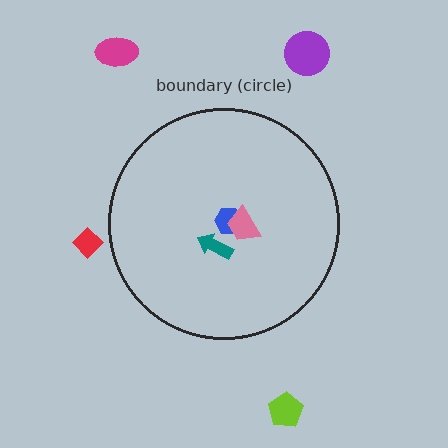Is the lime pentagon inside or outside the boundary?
Outside.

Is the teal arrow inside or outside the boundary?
Inside.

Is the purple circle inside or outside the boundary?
Outside.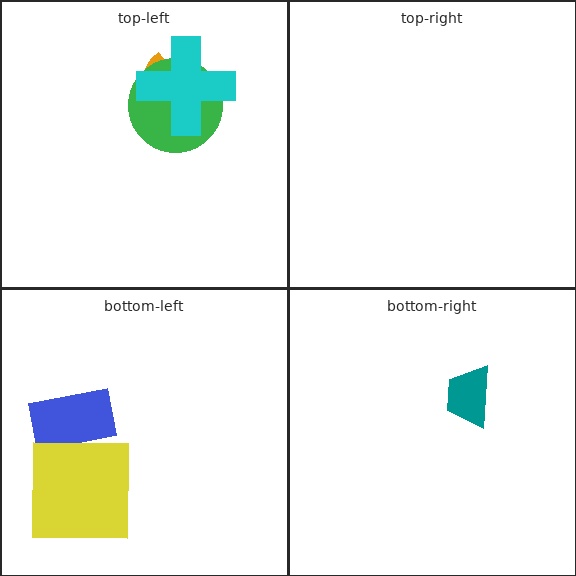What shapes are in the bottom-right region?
The teal trapezoid.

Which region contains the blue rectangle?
The bottom-left region.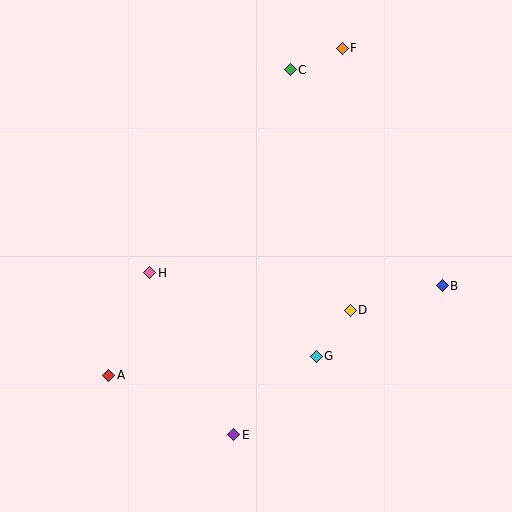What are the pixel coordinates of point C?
Point C is at (290, 70).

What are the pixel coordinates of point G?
Point G is at (316, 356).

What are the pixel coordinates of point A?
Point A is at (109, 375).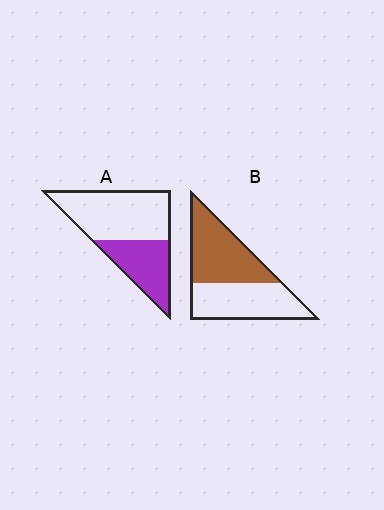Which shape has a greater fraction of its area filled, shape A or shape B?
Shape B.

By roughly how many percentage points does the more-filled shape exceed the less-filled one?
By roughly 15 percentage points (B over A).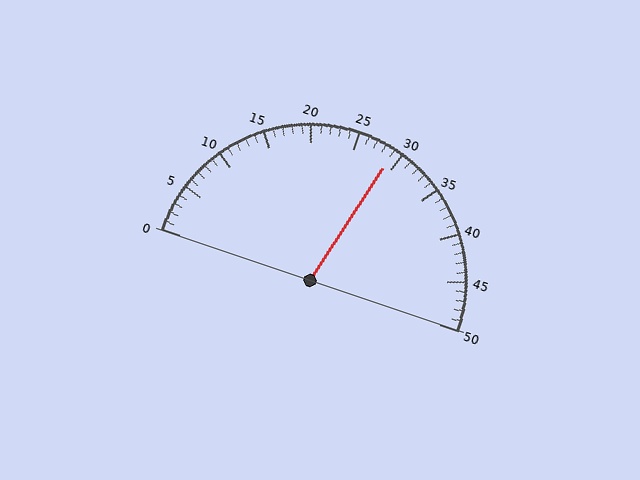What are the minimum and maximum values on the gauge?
The gauge ranges from 0 to 50.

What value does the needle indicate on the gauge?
The needle indicates approximately 29.